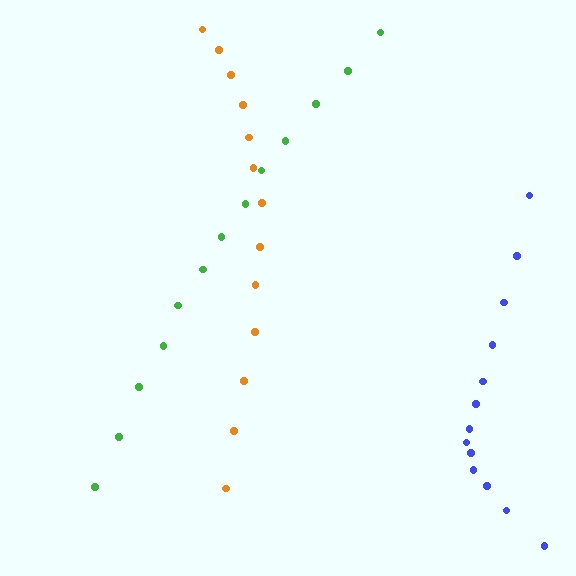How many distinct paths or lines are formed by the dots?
There are 3 distinct paths.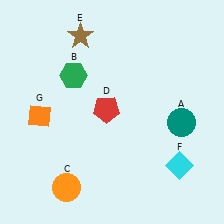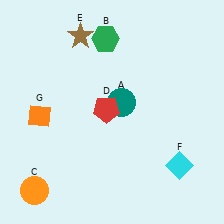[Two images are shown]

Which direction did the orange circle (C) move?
The orange circle (C) moved left.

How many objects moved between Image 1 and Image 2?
3 objects moved between the two images.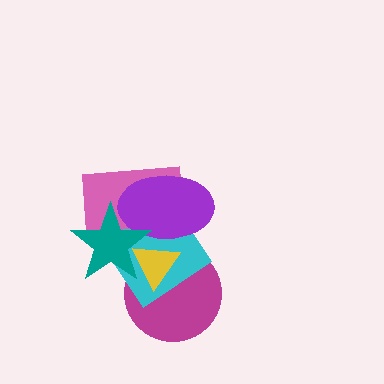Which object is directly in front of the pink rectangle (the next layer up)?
The purple ellipse is directly in front of the pink rectangle.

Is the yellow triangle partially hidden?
Yes, it is partially covered by another shape.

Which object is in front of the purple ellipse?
The teal star is in front of the purple ellipse.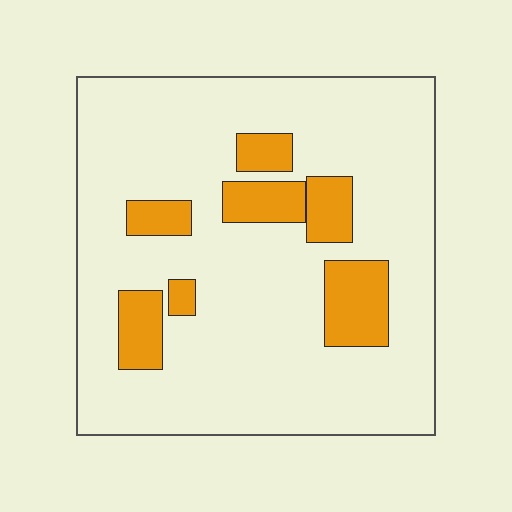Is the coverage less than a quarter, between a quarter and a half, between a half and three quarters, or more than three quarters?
Less than a quarter.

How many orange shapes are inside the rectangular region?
7.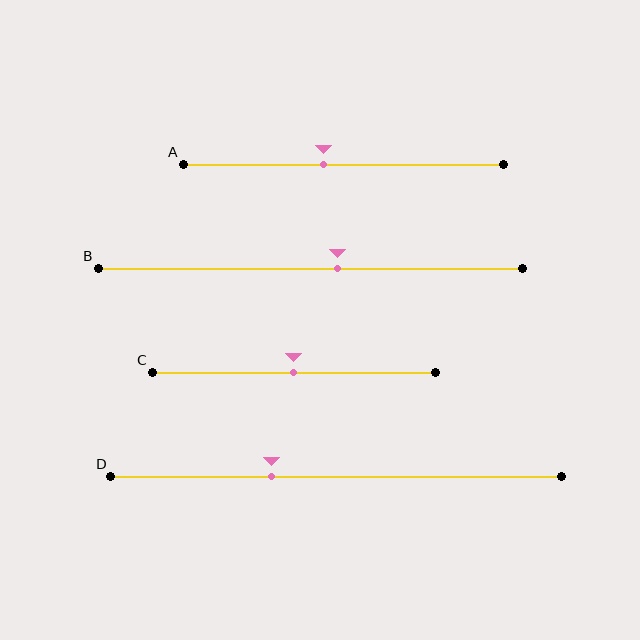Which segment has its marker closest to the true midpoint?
Segment C has its marker closest to the true midpoint.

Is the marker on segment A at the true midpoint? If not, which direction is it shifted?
No, the marker on segment A is shifted to the left by about 6% of the segment length.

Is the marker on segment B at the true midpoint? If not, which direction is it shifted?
No, the marker on segment B is shifted to the right by about 6% of the segment length.